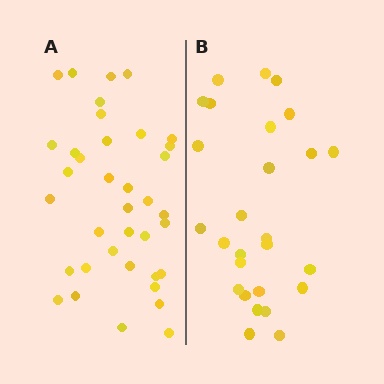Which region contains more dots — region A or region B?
Region A (the left region) has more dots.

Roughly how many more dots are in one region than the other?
Region A has roughly 10 or so more dots than region B.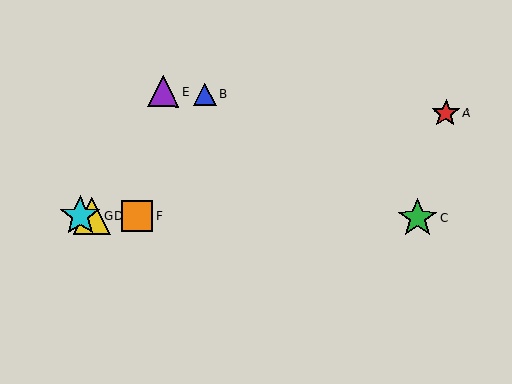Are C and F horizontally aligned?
Yes, both are at y≈218.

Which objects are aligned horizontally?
Objects C, D, F, G are aligned horizontally.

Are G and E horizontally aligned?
No, G is at y≈216 and E is at y≈92.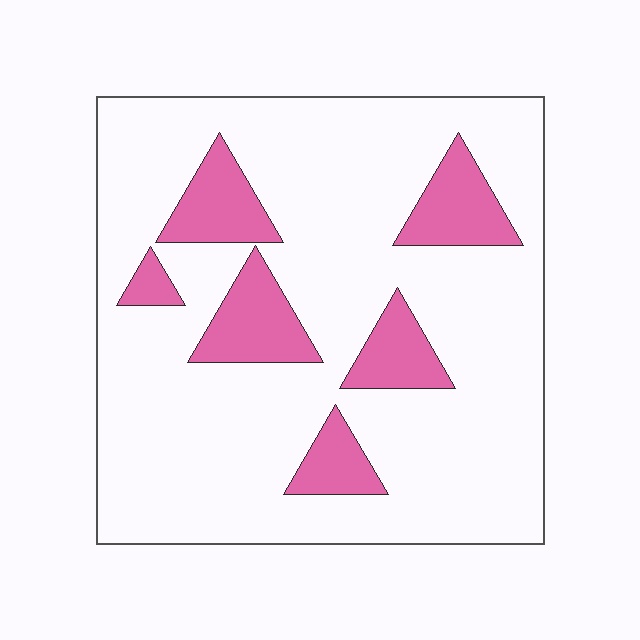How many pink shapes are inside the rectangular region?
6.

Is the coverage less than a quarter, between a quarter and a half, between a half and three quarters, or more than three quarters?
Less than a quarter.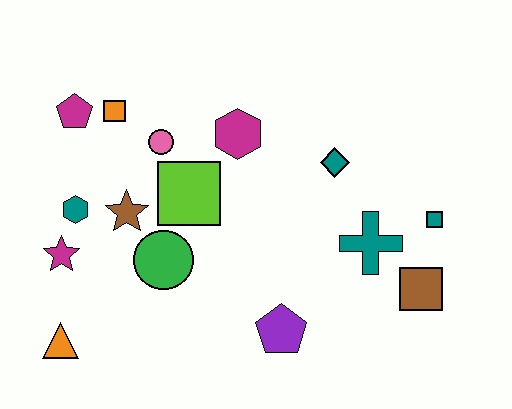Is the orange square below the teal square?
No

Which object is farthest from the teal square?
The orange triangle is farthest from the teal square.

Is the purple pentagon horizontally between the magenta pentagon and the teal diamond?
Yes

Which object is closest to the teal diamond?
The teal cross is closest to the teal diamond.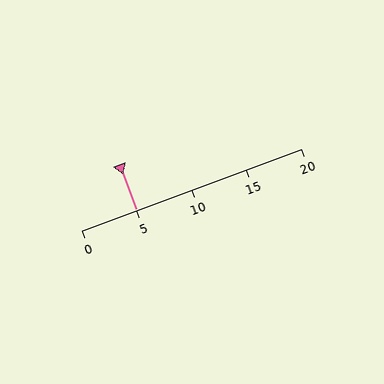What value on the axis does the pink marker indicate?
The marker indicates approximately 5.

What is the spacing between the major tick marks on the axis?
The major ticks are spaced 5 apart.